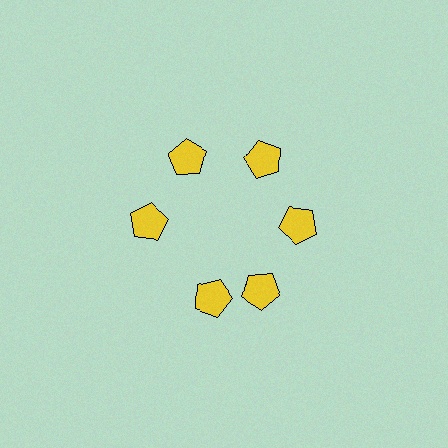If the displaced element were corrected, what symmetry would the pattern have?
It would have 6-fold rotational symmetry — the pattern would map onto itself every 60 degrees.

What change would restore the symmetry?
The symmetry would be restored by rotating it back into even spacing with its neighbors so that all 6 pentagons sit at equal angles and equal distance from the center.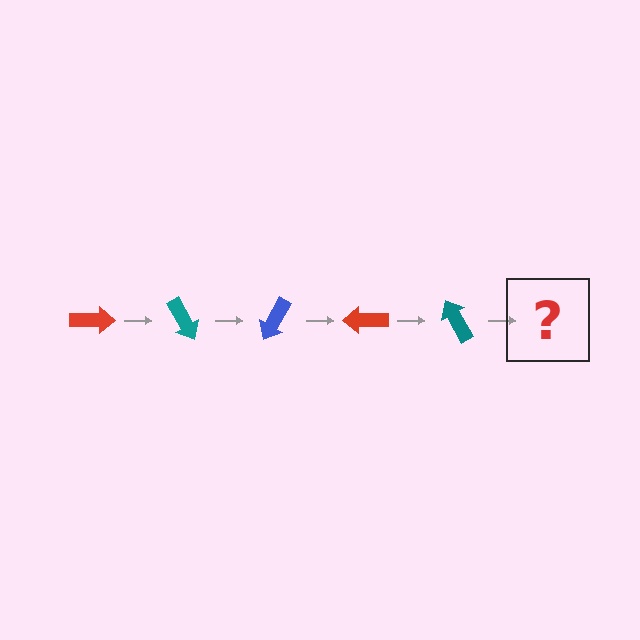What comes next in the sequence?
The next element should be a blue arrow, rotated 300 degrees from the start.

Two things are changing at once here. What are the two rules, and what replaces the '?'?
The two rules are that it rotates 60 degrees each step and the color cycles through red, teal, and blue. The '?' should be a blue arrow, rotated 300 degrees from the start.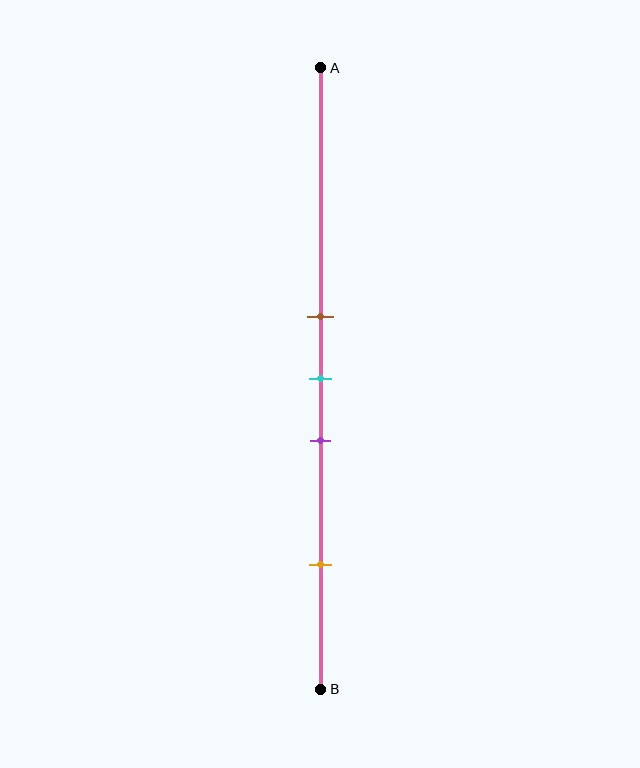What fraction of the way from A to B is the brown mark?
The brown mark is approximately 40% (0.4) of the way from A to B.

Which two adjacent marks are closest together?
The brown and cyan marks are the closest adjacent pair.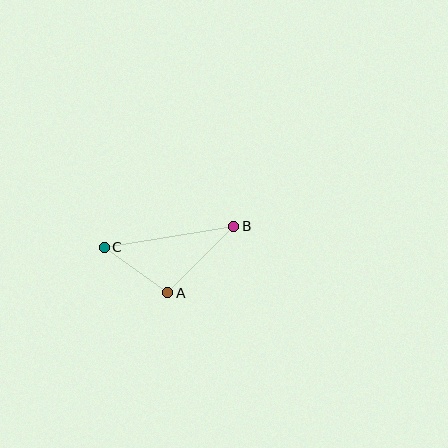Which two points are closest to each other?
Points A and C are closest to each other.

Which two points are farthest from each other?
Points B and C are farthest from each other.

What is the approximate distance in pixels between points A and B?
The distance between A and B is approximately 94 pixels.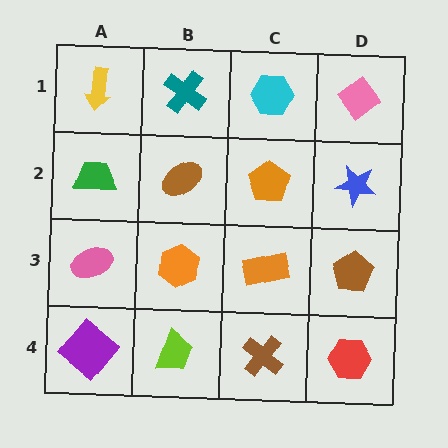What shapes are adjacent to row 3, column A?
A green trapezoid (row 2, column A), a purple diamond (row 4, column A), an orange hexagon (row 3, column B).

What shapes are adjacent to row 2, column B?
A teal cross (row 1, column B), an orange hexagon (row 3, column B), a green trapezoid (row 2, column A), an orange pentagon (row 2, column C).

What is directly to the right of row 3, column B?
An orange rectangle.